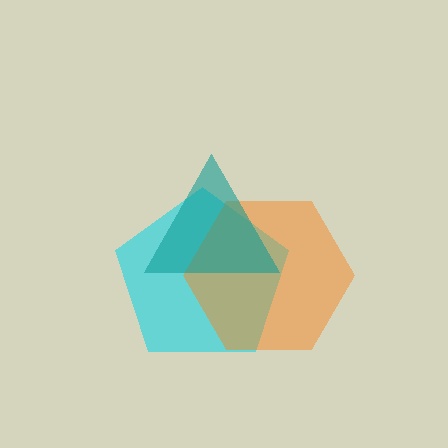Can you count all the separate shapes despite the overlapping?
Yes, there are 3 separate shapes.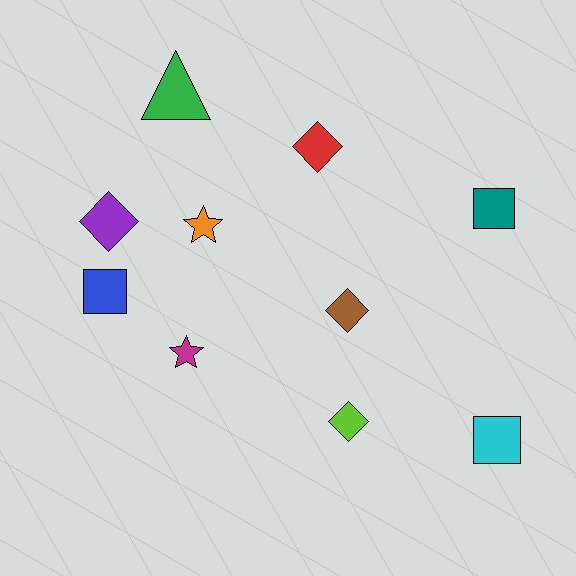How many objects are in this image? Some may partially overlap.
There are 10 objects.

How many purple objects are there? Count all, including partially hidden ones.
There is 1 purple object.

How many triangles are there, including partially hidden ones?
There is 1 triangle.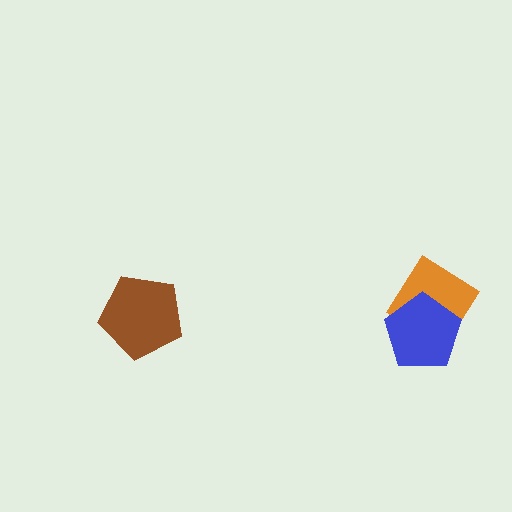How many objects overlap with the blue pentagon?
1 object overlaps with the blue pentagon.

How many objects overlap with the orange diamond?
1 object overlaps with the orange diamond.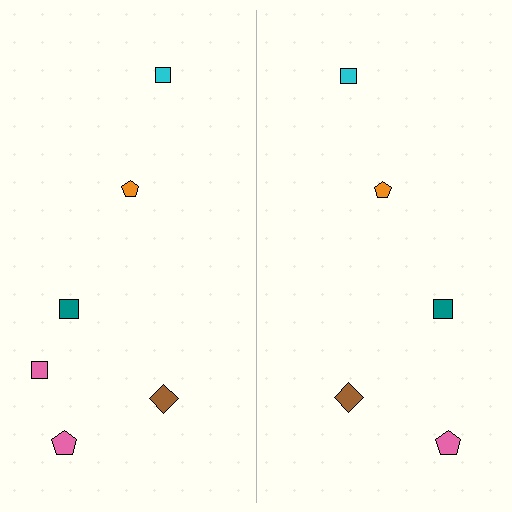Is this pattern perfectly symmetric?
No, the pattern is not perfectly symmetric. A pink square is missing from the right side.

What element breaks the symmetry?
A pink square is missing from the right side.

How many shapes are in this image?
There are 11 shapes in this image.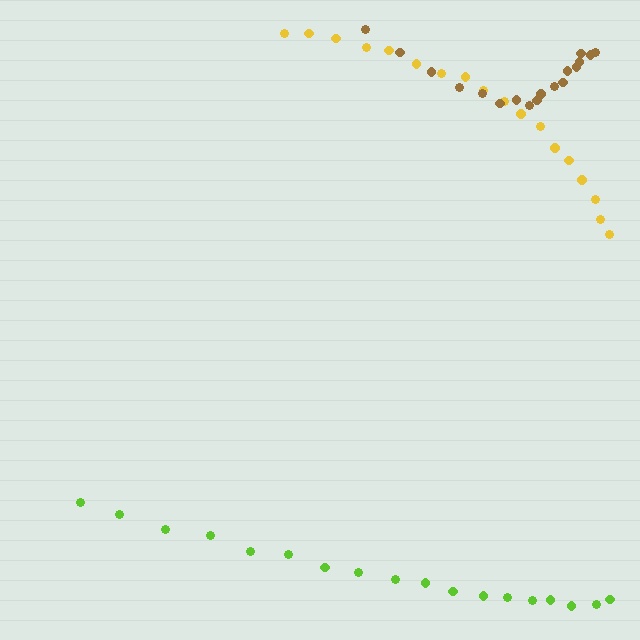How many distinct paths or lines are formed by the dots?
There are 3 distinct paths.